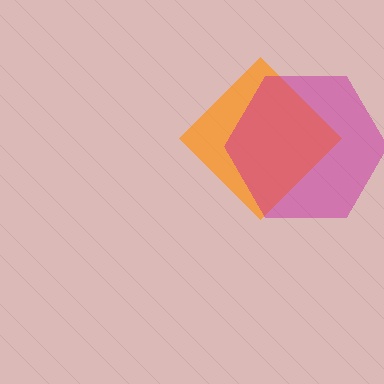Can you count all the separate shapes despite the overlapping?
Yes, there are 2 separate shapes.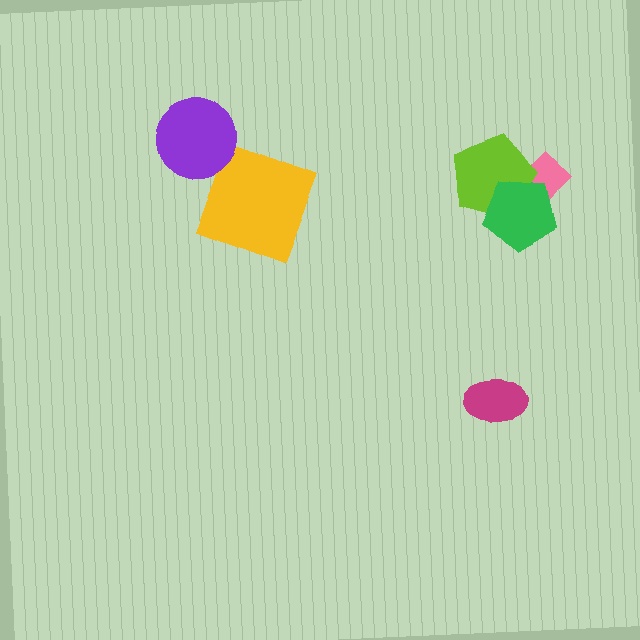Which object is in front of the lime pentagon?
The green pentagon is in front of the lime pentagon.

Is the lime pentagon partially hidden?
Yes, it is partially covered by another shape.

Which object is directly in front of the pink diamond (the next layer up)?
The lime pentagon is directly in front of the pink diamond.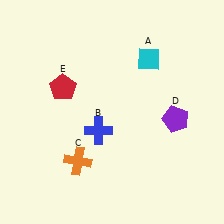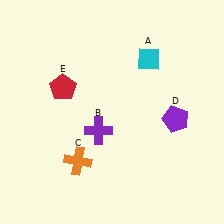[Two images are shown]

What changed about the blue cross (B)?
In Image 1, B is blue. In Image 2, it changed to purple.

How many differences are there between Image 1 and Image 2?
There is 1 difference between the two images.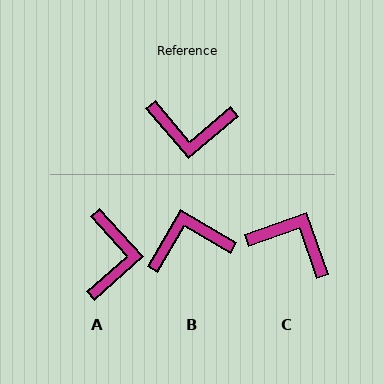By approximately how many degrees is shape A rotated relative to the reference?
Approximately 92 degrees counter-clockwise.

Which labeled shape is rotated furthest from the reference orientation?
B, about 161 degrees away.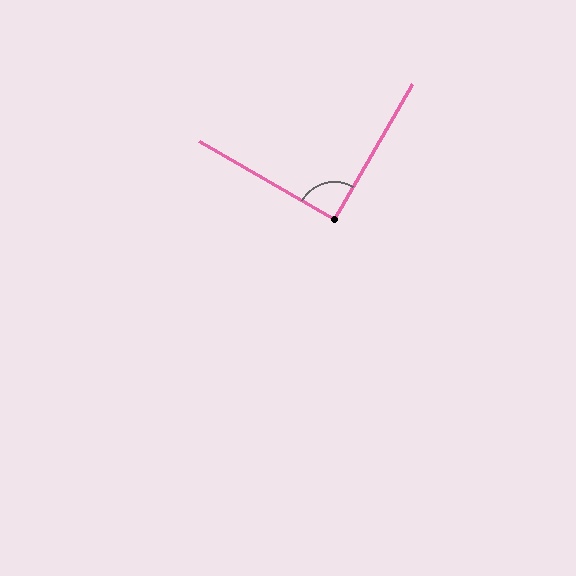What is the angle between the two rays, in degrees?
Approximately 90 degrees.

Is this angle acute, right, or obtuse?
It is approximately a right angle.